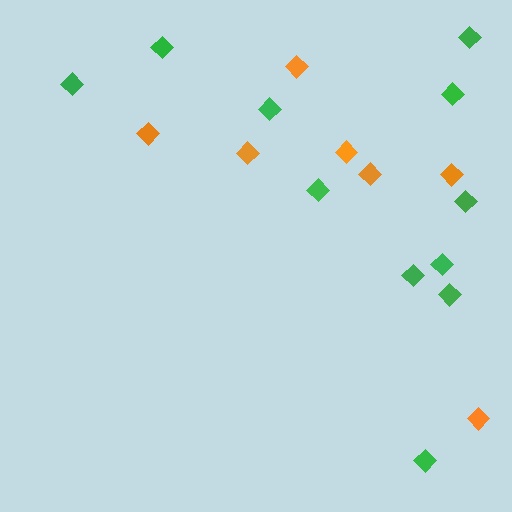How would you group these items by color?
There are 2 groups: one group of orange diamonds (7) and one group of green diamonds (11).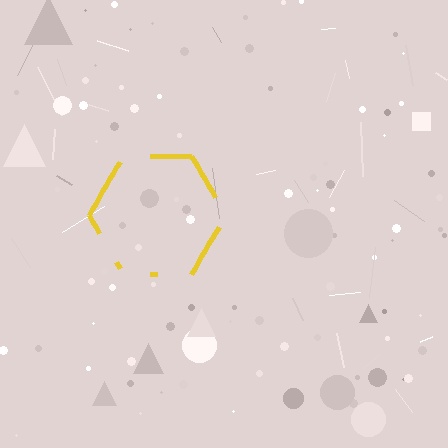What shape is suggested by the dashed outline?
The dashed outline suggests a hexagon.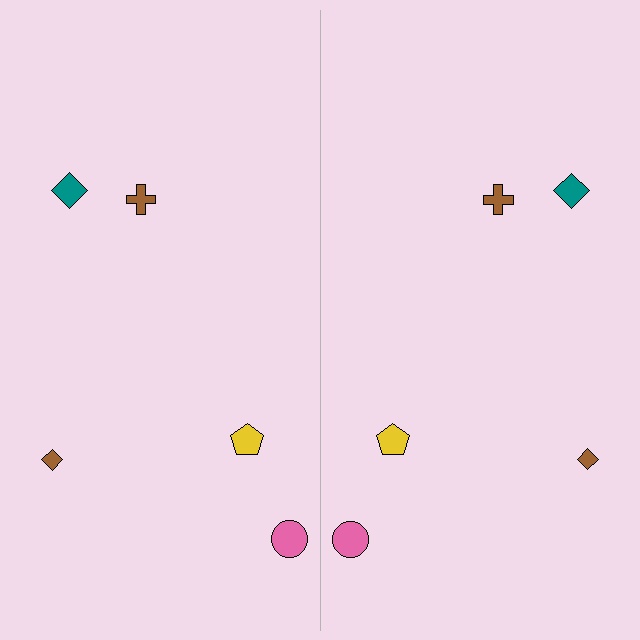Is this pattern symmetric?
Yes, this pattern has bilateral (reflection) symmetry.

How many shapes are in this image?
There are 10 shapes in this image.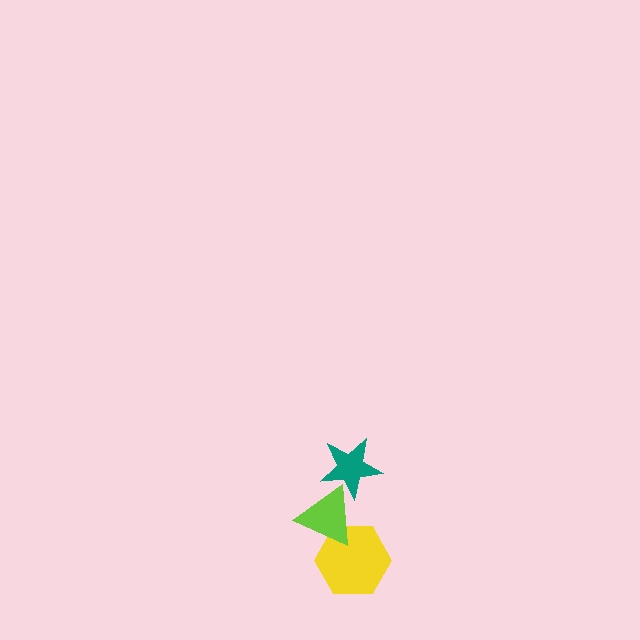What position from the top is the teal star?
The teal star is 1st from the top.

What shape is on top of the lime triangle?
The teal star is on top of the lime triangle.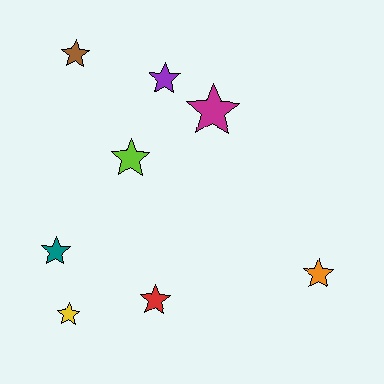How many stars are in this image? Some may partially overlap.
There are 8 stars.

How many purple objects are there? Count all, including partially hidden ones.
There is 1 purple object.